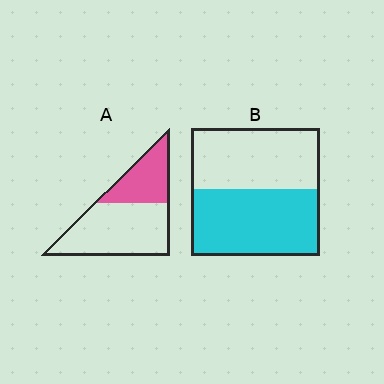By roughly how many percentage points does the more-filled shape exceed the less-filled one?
By roughly 20 percentage points (B over A).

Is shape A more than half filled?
No.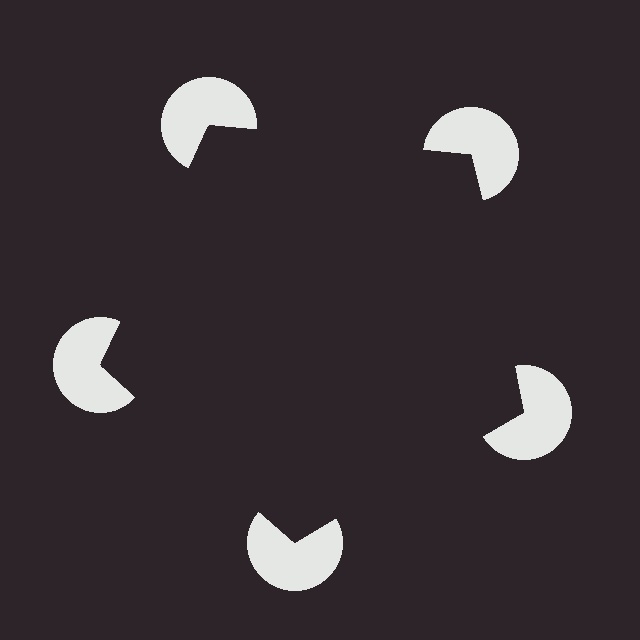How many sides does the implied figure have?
5 sides.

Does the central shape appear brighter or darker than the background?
It typically appears slightly darker than the background, even though no actual brightness change is drawn.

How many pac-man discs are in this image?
There are 5 — one at each vertex of the illusory pentagon.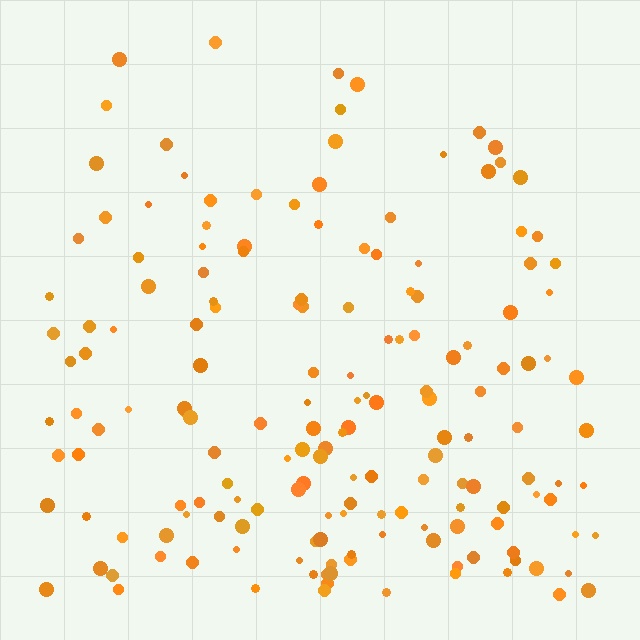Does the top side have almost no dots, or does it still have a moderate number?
Still a moderate number, just noticeably fewer than the bottom.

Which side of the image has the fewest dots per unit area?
The top.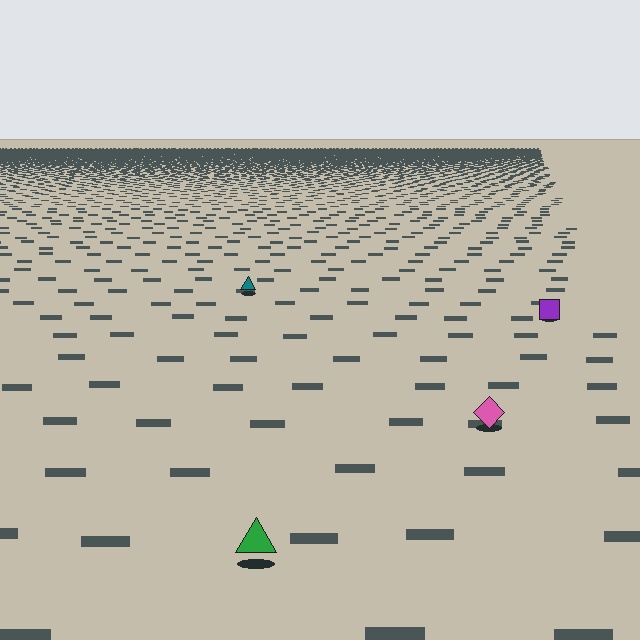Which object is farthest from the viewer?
The teal triangle is farthest from the viewer. It appears smaller and the ground texture around it is denser.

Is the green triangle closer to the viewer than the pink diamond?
Yes. The green triangle is closer — you can tell from the texture gradient: the ground texture is coarser near it.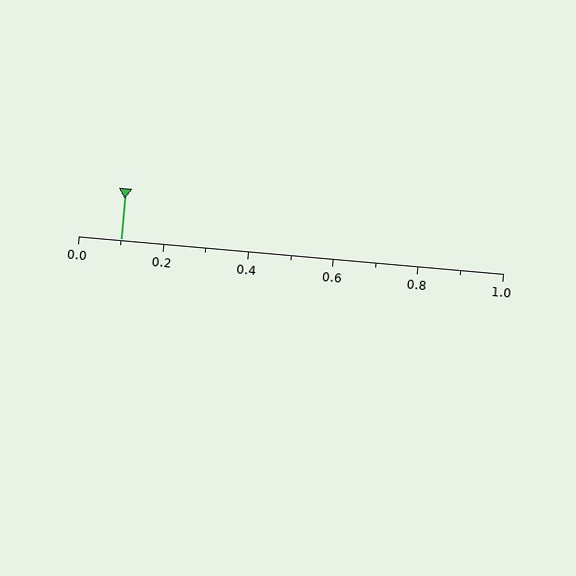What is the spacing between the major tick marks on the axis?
The major ticks are spaced 0.2 apart.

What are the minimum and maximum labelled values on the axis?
The axis runs from 0.0 to 1.0.